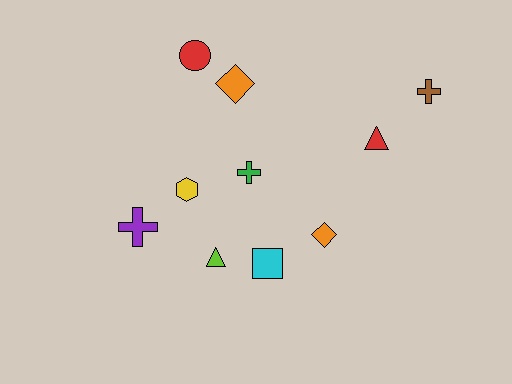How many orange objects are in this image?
There are 2 orange objects.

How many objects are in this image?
There are 10 objects.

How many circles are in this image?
There is 1 circle.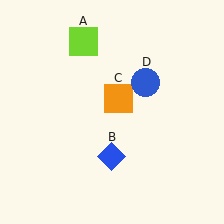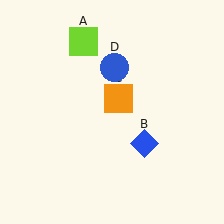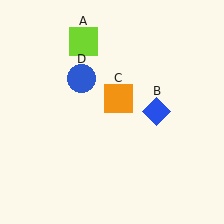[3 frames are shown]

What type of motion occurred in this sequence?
The blue diamond (object B), blue circle (object D) rotated counterclockwise around the center of the scene.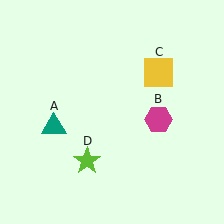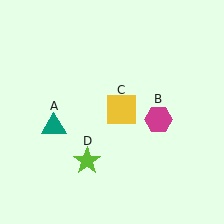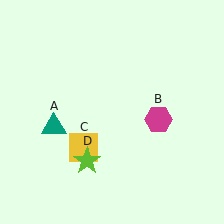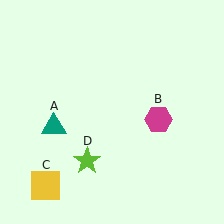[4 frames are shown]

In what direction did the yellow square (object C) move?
The yellow square (object C) moved down and to the left.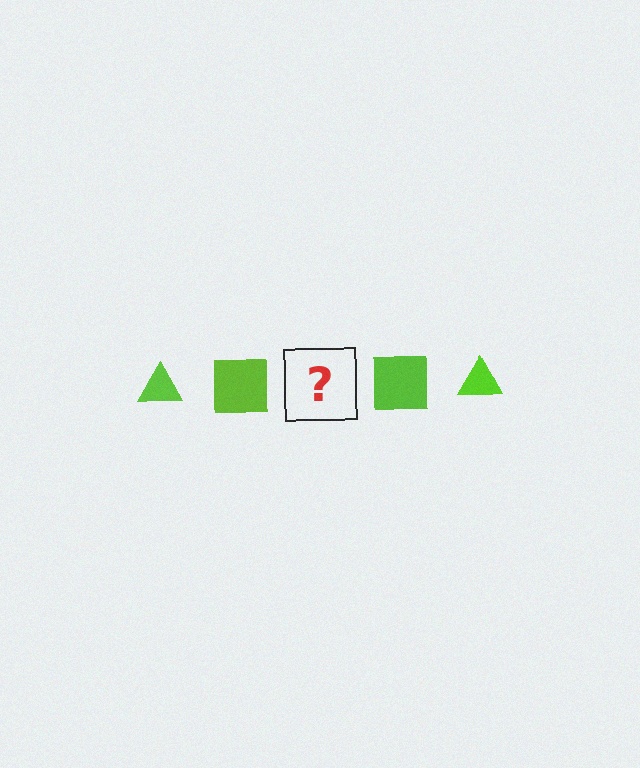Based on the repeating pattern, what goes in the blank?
The blank should be a lime triangle.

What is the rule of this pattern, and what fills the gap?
The rule is that the pattern cycles through triangle, square shapes in lime. The gap should be filled with a lime triangle.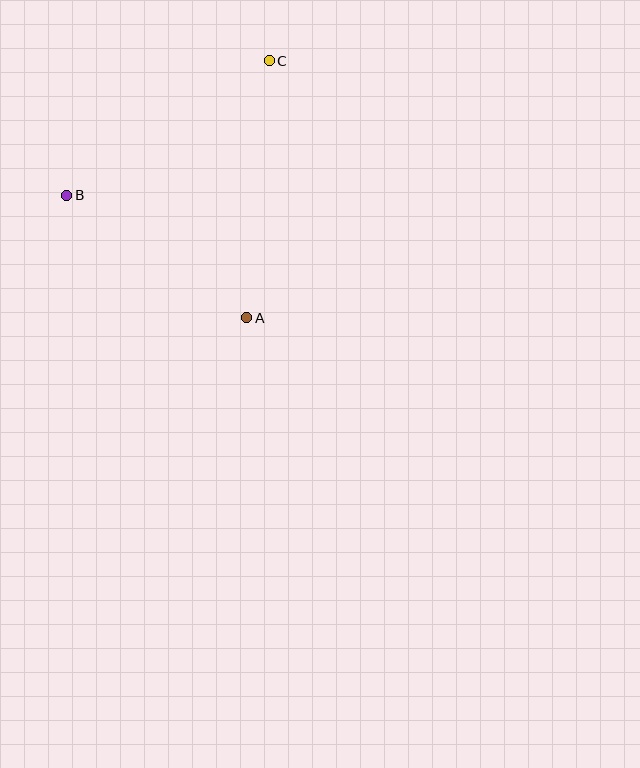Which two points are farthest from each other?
Points A and C are farthest from each other.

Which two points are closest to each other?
Points A and B are closest to each other.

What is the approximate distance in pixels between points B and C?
The distance between B and C is approximately 243 pixels.